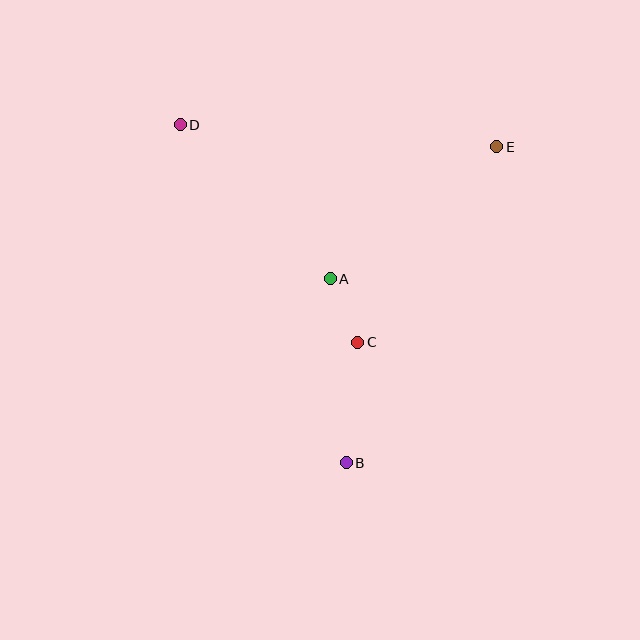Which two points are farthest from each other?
Points B and D are farthest from each other.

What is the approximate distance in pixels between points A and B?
The distance between A and B is approximately 185 pixels.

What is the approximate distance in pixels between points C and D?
The distance between C and D is approximately 281 pixels.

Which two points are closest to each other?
Points A and C are closest to each other.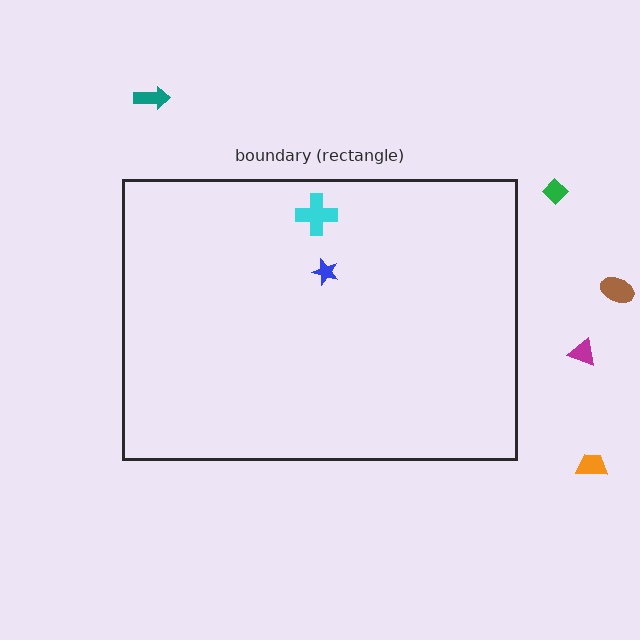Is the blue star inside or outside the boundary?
Inside.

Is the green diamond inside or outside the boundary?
Outside.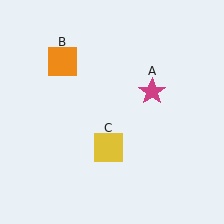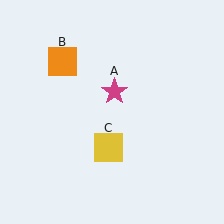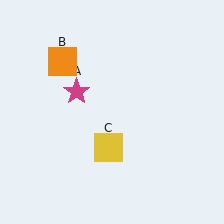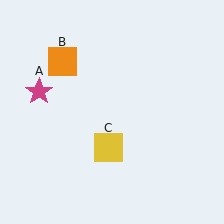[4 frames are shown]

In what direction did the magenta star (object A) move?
The magenta star (object A) moved left.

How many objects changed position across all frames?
1 object changed position: magenta star (object A).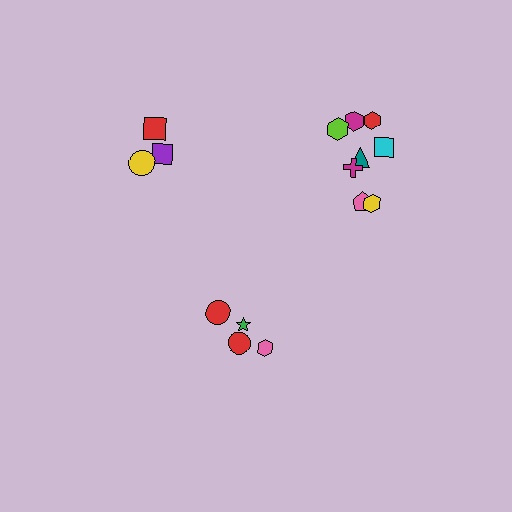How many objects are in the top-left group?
There are 3 objects.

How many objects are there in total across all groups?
There are 15 objects.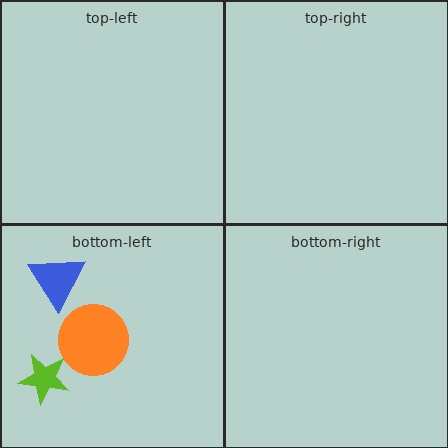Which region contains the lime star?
The bottom-left region.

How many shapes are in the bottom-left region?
3.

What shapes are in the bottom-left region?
The orange circle, the blue triangle, the lime star.